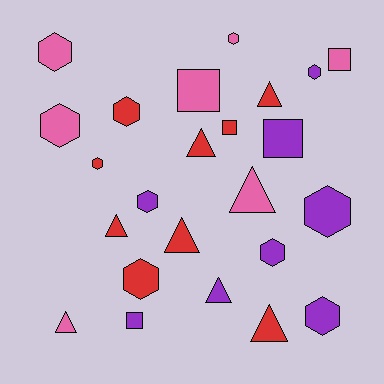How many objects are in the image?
There are 24 objects.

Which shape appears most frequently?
Hexagon, with 11 objects.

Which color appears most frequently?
Red, with 9 objects.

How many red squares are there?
There is 1 red square.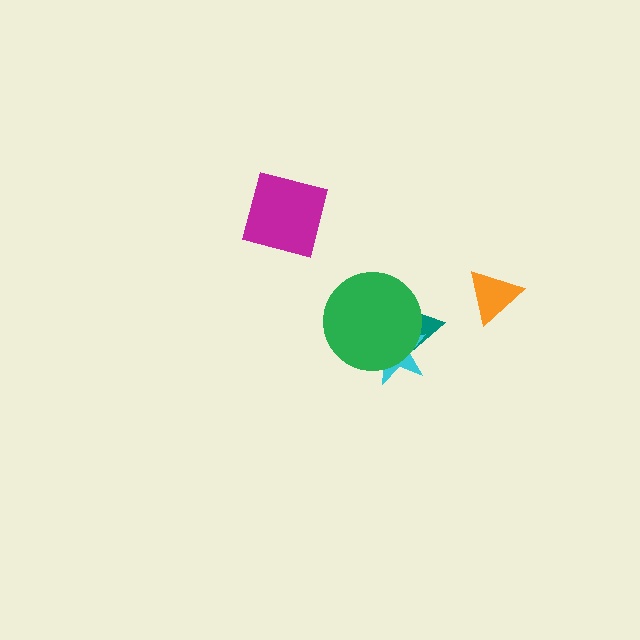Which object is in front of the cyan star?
The green circle is in front of the cyan star.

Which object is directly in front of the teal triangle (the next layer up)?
The cyan star is directly in front of the teal triangle.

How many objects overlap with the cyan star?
2 objects overlap with the cyan star.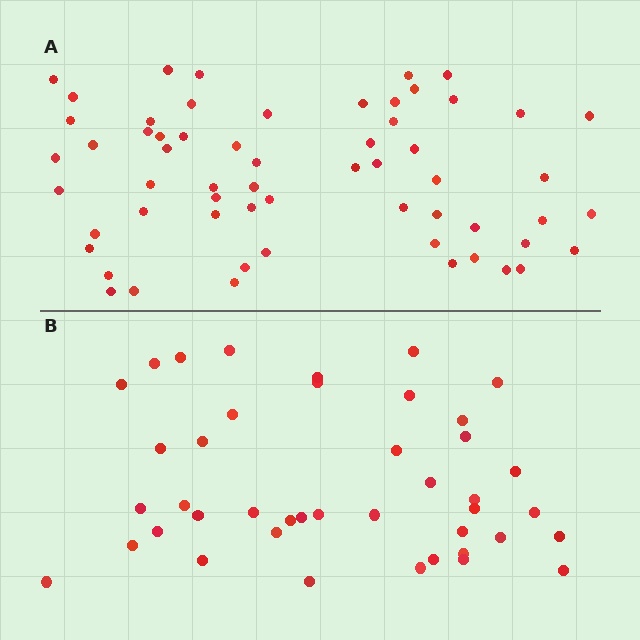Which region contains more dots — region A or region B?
Region A (the top region) has more dots.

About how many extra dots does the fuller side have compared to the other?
Region A has approximately 20 more dots than region B.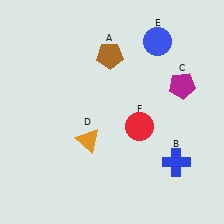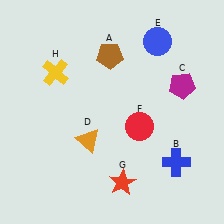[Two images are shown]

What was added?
A red star (G), a yellow cross (H) were added in Image 2.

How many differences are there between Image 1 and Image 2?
There are 2 differences between the two images.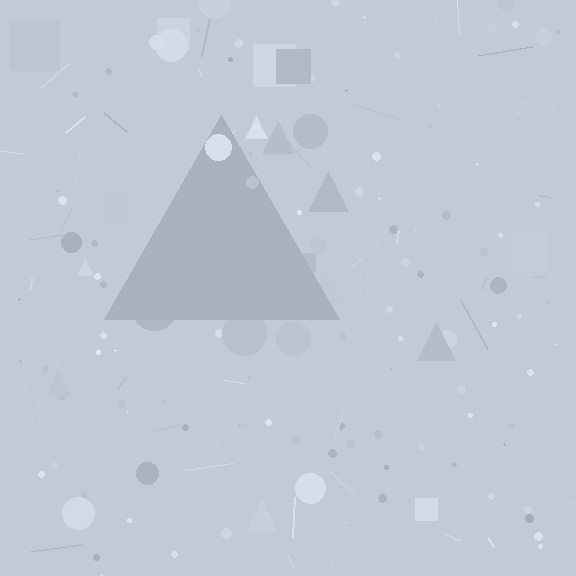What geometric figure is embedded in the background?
A triangle is embedded in the background.